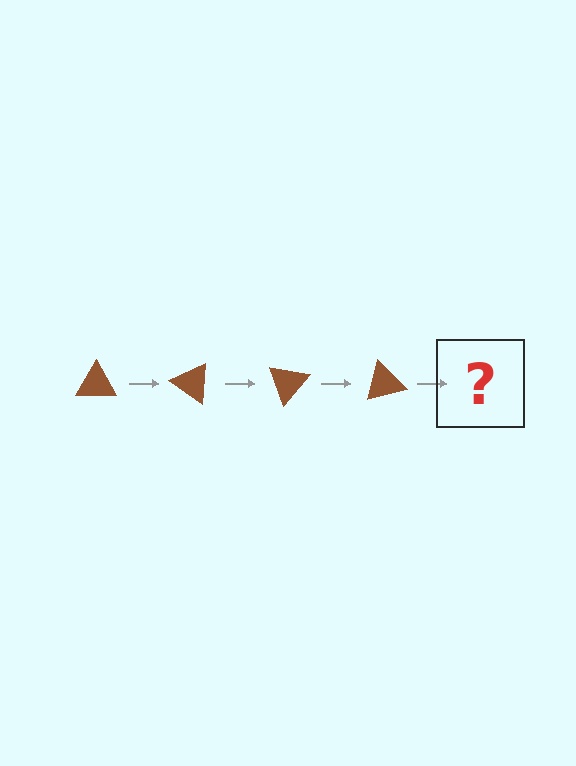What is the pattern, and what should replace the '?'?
The pattern is that the triangle rotates 35 degrees each step. The '?' should be a brown triangle rotated 140 degrees.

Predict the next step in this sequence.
The next step is a brown triangle rotated 140 degrees.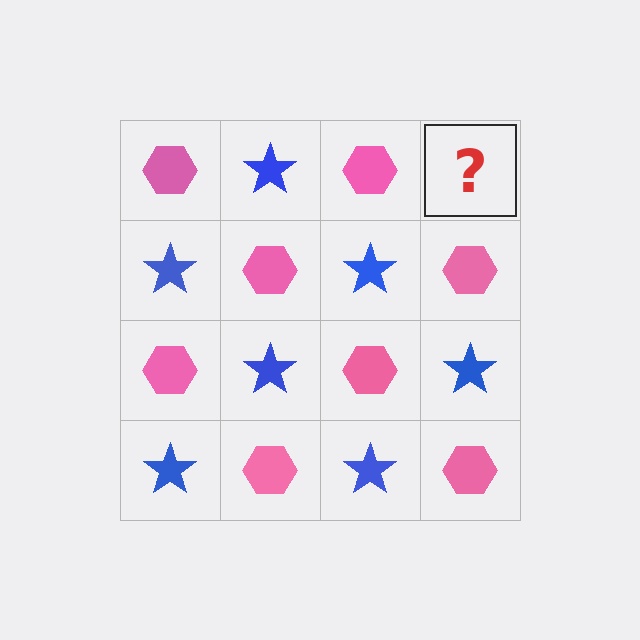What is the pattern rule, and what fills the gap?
The rule is that it alternates pink hexagon and blue star in a checkerboard pattern. The gap should be filled with a blue star.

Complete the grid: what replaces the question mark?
The question mark should be replaced with a blue star.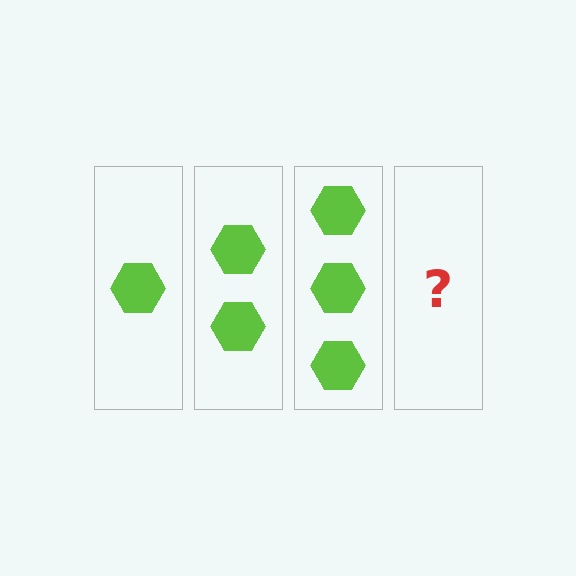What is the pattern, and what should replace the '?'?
The pattern is that each step adds one more hexagon. The '?' should be 4 hexagons.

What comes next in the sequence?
The next element should be 4 hexagons.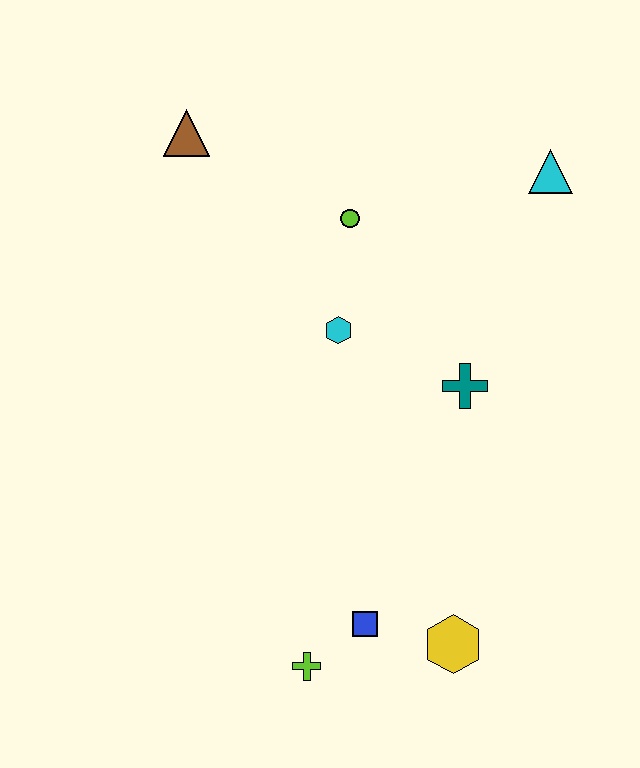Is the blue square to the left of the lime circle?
No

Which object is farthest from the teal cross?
The brown triangle is farthest from the teal cross.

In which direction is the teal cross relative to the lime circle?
The teal cross is below the lime circle.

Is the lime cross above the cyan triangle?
No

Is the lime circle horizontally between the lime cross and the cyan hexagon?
No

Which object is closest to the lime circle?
The cyan hexagon is closest to the lime circle.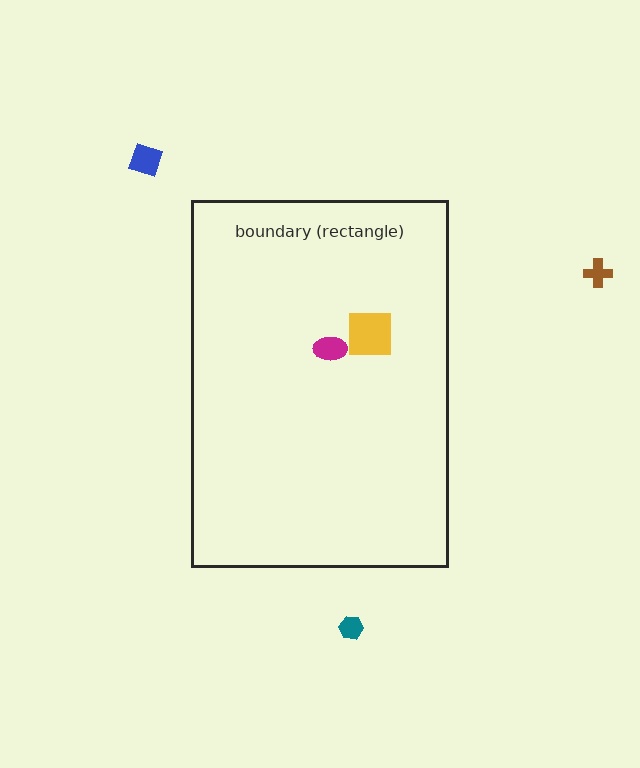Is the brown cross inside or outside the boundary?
Outside.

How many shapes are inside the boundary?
2 inside, 3 outside.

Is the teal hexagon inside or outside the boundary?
Outside.